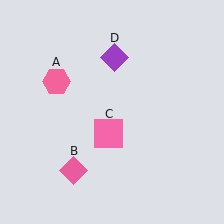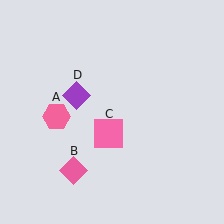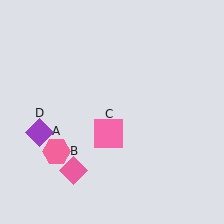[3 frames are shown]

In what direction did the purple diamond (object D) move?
The purple diamond (object D) moved down and to the left.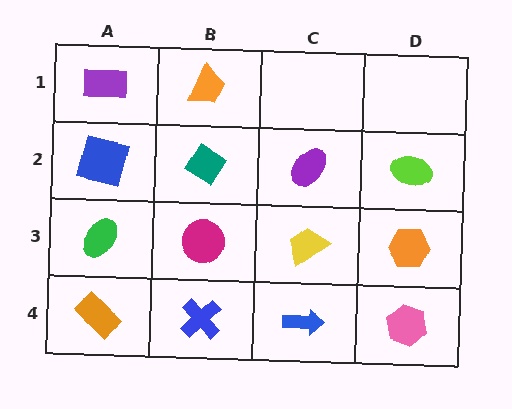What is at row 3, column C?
A yellow trapezoid.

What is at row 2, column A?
A blue square.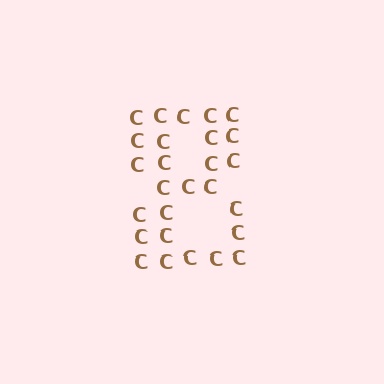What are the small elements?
The small elements are letter C's.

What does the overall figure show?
The overall figure shows the digit 8.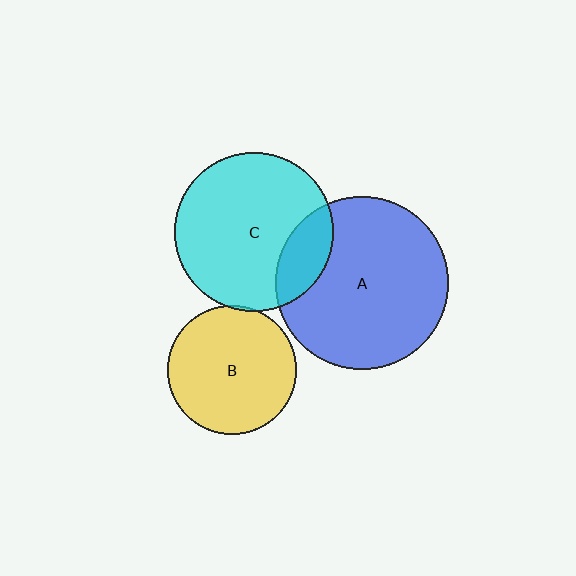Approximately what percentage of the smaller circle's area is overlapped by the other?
Approximately 5%.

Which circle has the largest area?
Circle A (blue).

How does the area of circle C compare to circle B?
Approximately 1.5 times.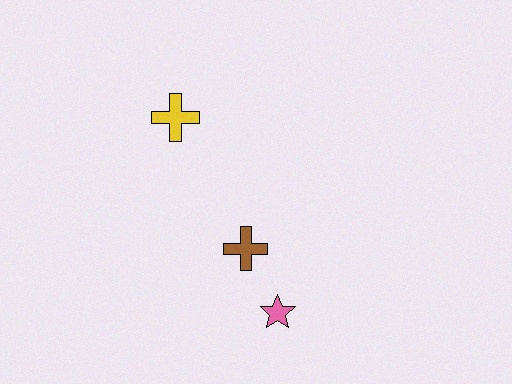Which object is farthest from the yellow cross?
The pink star is farthest from the yellow cross.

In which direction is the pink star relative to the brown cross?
The pink star is below the brown cross.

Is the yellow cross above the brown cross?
Yes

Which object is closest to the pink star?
The brown cross is closest to the pink star.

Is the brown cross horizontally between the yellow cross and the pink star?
Yes